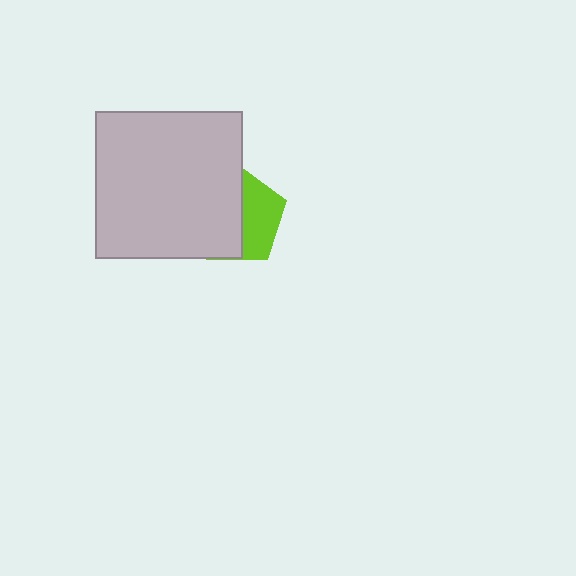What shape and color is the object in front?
The object in front is a light gray square.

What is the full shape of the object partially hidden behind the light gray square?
The partially hidden object is a lime pentagon.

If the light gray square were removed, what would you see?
You would see the complete lime pentagon.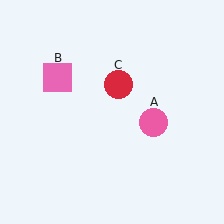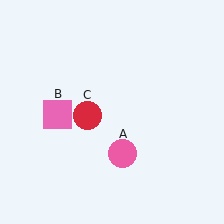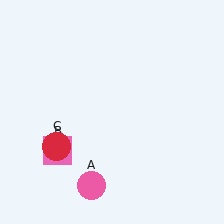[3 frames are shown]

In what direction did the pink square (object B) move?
The pink square (object B) moved down.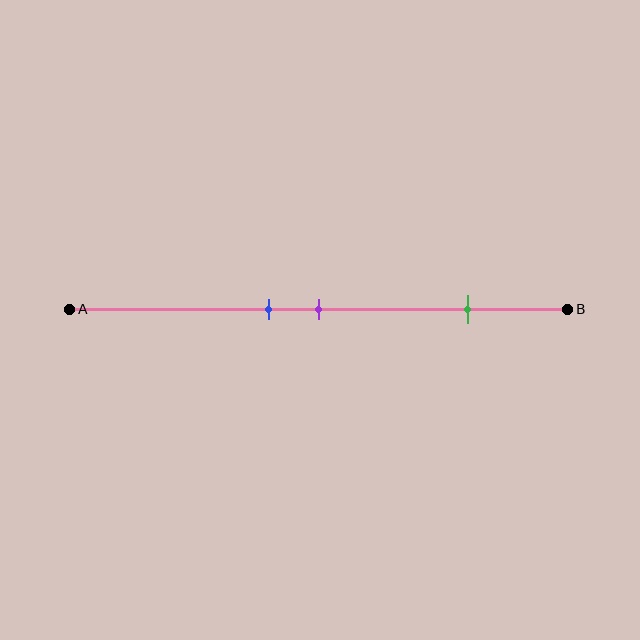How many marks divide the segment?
There are 3 marks dividing the segment.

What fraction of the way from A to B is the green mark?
The green mark is approximately 80% (0.8) of the way from A to B.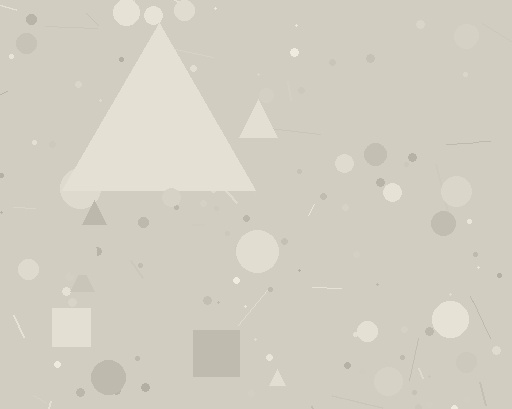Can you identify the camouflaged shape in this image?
The camouflaged shape is a triangle.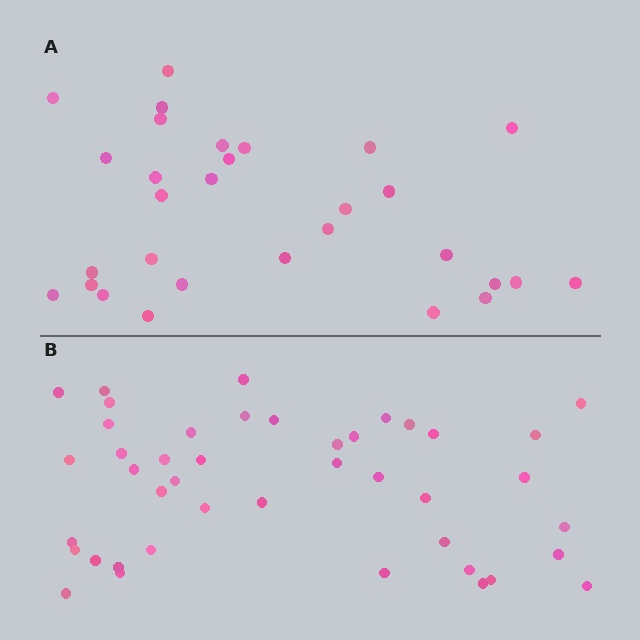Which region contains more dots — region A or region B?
Region B (the bottom region) has more dots.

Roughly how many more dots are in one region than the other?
Region B has approximately 15 more dots than region A.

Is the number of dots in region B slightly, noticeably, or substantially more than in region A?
Region B has noticeably more, but not dramatically so. The ratio is roughly 1.4 to 1.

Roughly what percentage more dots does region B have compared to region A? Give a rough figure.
About 45% more.